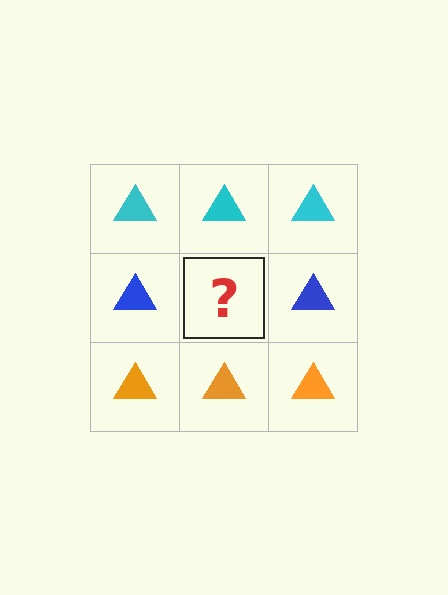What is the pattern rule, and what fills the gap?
The rule is that each row has a consistent color. The gap should be filled with a blue triangle.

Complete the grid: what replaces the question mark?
The question mark should be replaced with a blue triangle.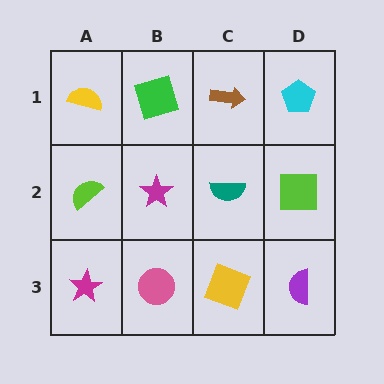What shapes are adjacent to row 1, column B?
A magenta star (row 2, column B), a yellow semicircle (row 1, column A), a brown arrow (row 1, column C).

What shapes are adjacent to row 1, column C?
A teal semicircle (row 2, column C), a green square (row 1, column B), a cyan pentagon (row 1, column D).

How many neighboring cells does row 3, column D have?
2.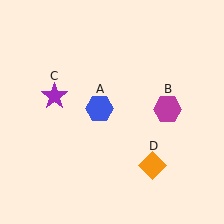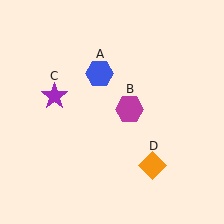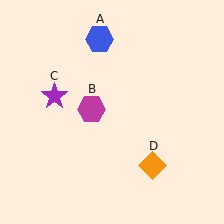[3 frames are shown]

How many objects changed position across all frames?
2 objects changed position: blue hexagon (object A), magenta hexagon (object B).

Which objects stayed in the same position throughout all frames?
Purple star (object C) and orange diamond (object D) remained stationary.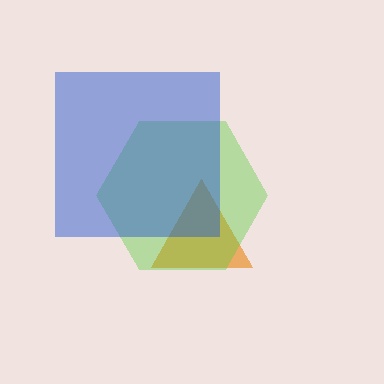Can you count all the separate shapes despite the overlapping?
Yes, there are 3 separate shapes.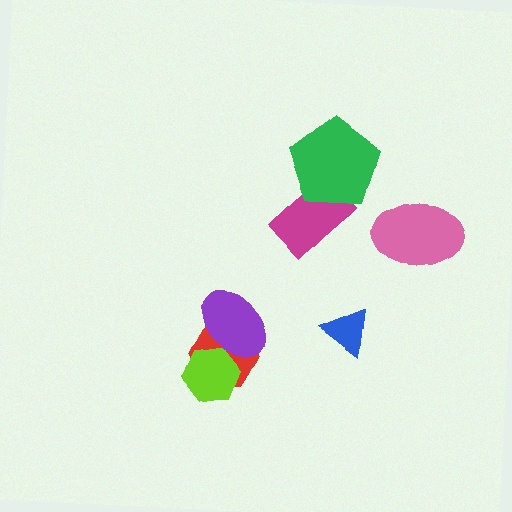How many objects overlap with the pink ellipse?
0 objects overlap with the pink ellipse.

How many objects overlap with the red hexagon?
2 objects overlap with the red hexagon.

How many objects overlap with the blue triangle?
0 objects overlap with the blue triangle.